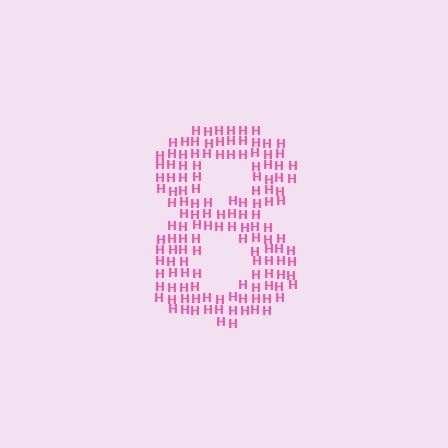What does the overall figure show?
The overall figure shows the digit 8.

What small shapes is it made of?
It is made of small letter H's.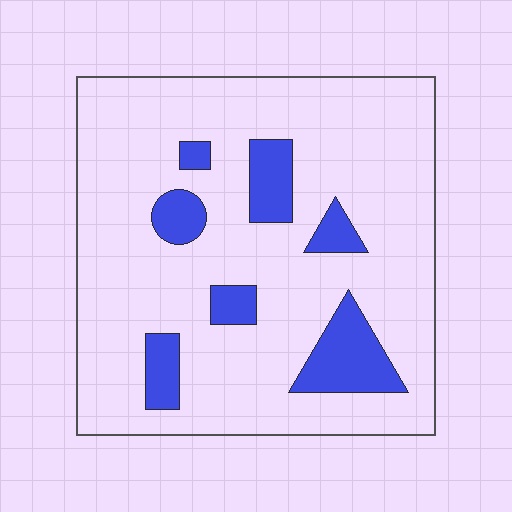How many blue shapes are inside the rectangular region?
7.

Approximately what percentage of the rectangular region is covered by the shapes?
Approximately 15%.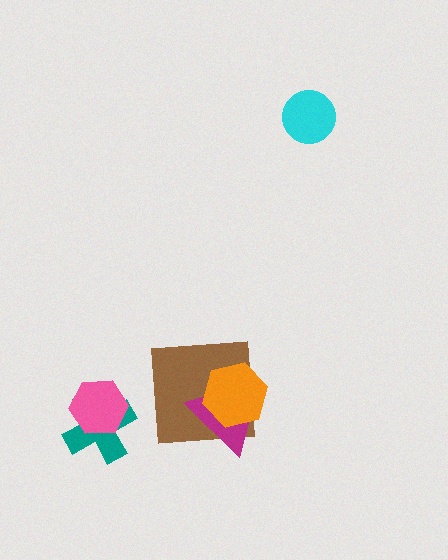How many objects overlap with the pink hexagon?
1 object overlaps with the pink hexagon.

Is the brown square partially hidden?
Yes, it is partially covered by another shape.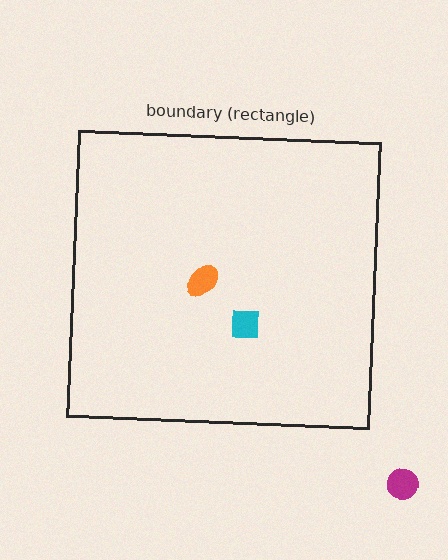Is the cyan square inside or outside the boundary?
Inside.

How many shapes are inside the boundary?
2 inside, 1 outside.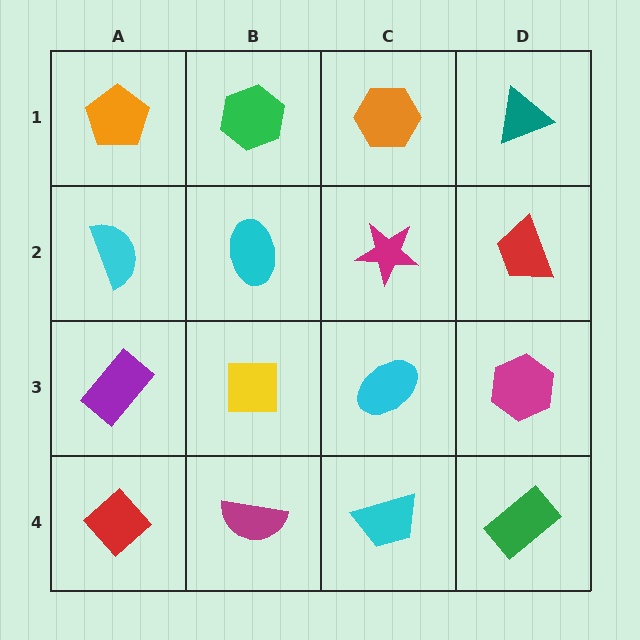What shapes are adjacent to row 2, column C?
An orange hexagon (row 1, column C), a cyan ellipse (row 3, column C), a cyan ellipse (row 2, column B), a red trapezoid (row 2, column D).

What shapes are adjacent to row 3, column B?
A cyan ellipse (row 2, column B), a magenta semicircle (row 4, column B), a purple rectangle (row 3, column A), a cyan ellipse (row 3, column C).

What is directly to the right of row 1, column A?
A green hexagon.